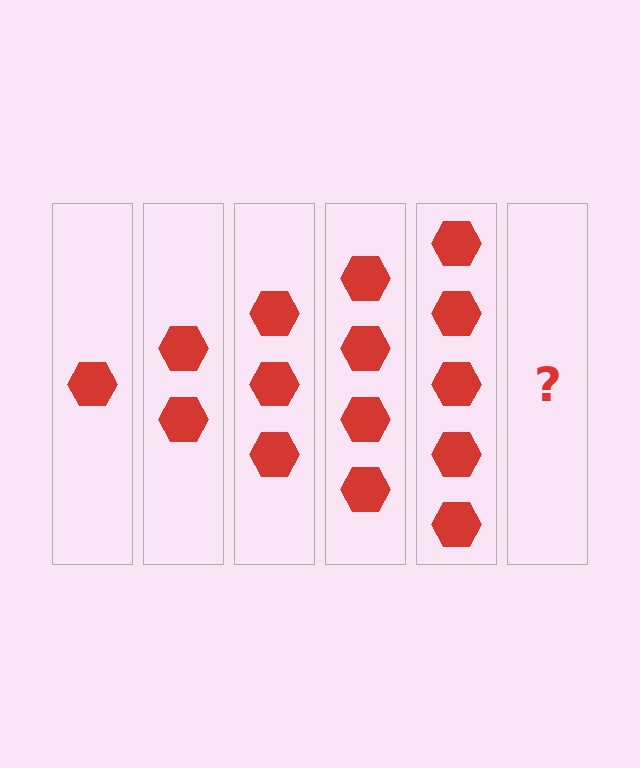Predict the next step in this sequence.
The next step is 6 hexagons.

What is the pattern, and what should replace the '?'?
The pattern is that each step adds one more hexagon. The '?' should be 6 hexagons.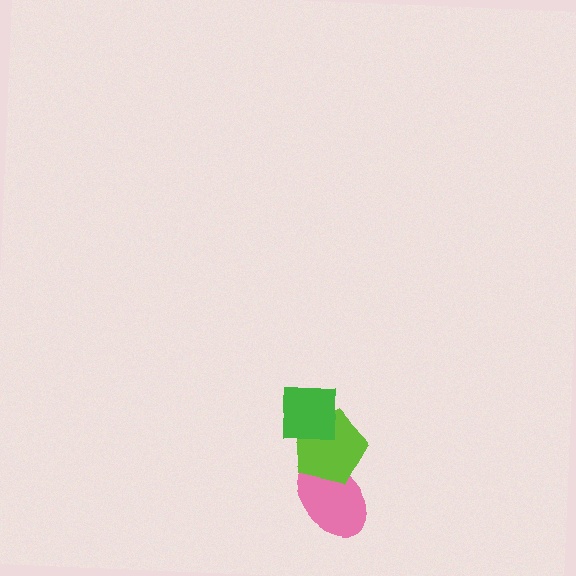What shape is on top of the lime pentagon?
The green square is on top of the lime pentagon.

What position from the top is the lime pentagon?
The lime pentagon is 2nd from the top.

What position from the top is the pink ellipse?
The pink ellipse is 3rd from the top.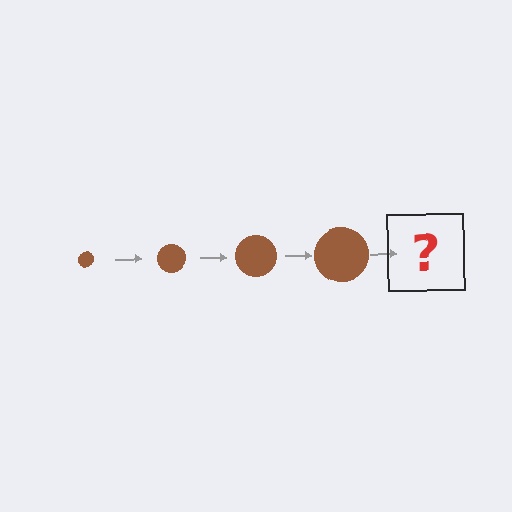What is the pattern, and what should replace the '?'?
The pattern is that the circle gets progressively larger each step. The '?' should be a brown circle, larger than the previous one.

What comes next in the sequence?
The next element should be a brown circle, larger than the previous one.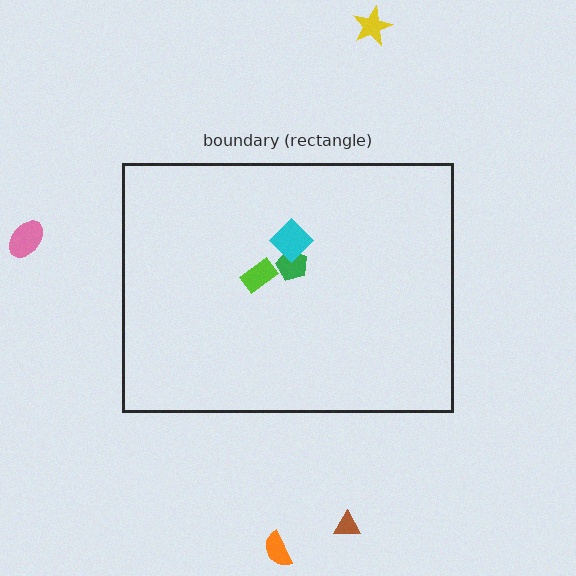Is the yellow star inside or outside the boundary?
Outside.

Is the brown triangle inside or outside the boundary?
Outside.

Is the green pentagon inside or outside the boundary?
Inside.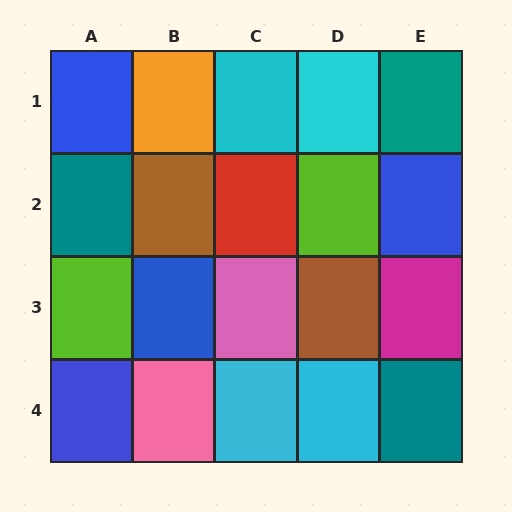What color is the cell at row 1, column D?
Cyan.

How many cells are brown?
2 cells are brown.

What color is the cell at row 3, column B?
Blue.